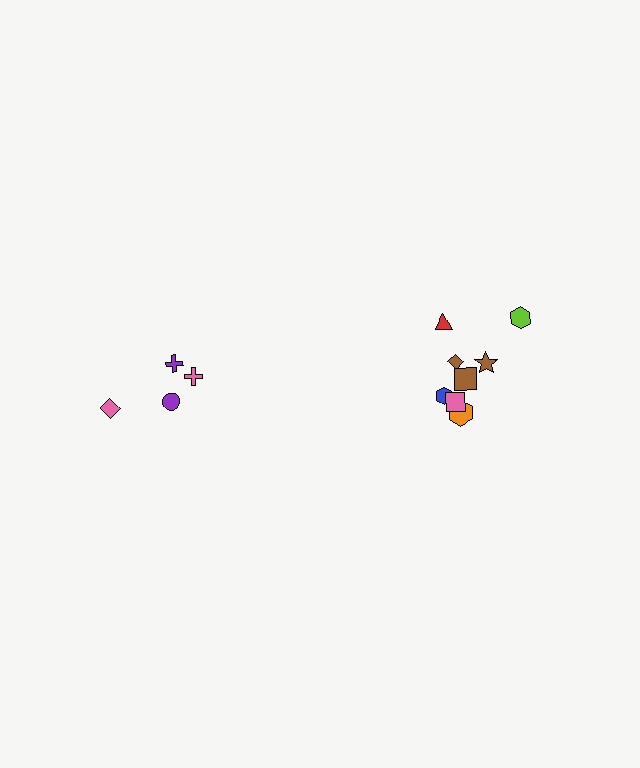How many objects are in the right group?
There are 8 objects.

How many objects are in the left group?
There are 4 objects.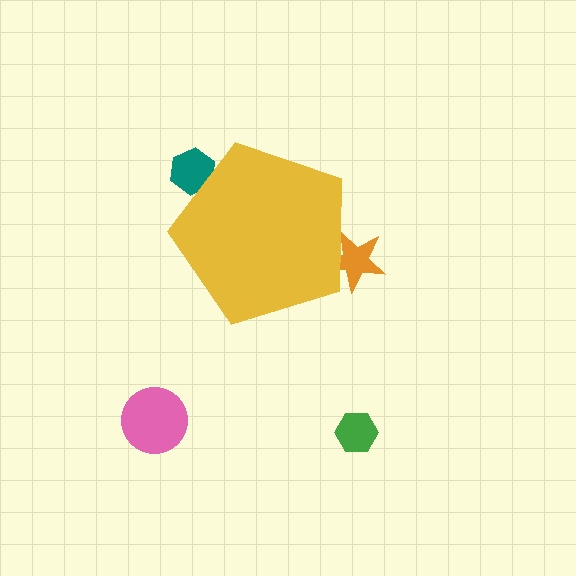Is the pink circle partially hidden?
No, the pink circle is fully visible.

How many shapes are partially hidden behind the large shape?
2 shapes are partially hidden.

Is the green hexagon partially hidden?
No, the green hexagon is fully visible.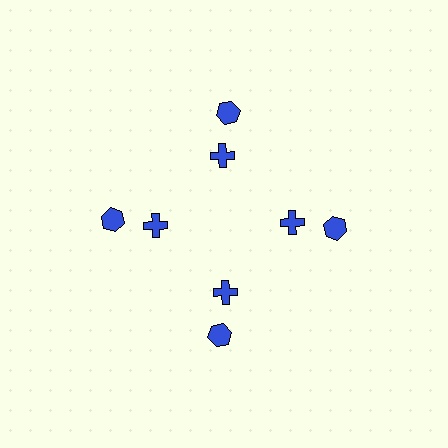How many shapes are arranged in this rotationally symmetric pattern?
There are 8 shapes, arranged in 4 groups of 2.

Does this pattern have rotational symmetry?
Yes, this pattern has 4-fold rotational symmetry. It looks the same after rotating 90 degrees around the center.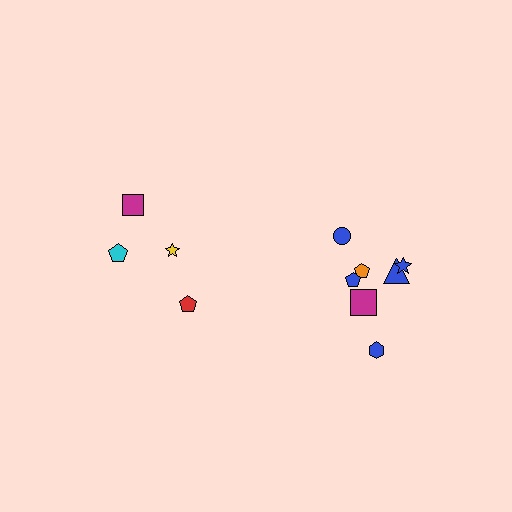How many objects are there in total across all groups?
There are 11 objects.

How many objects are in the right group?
There are 7 objects.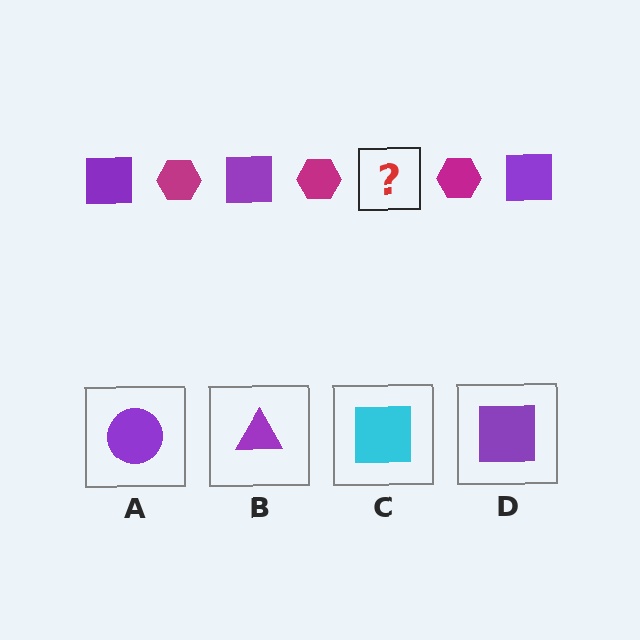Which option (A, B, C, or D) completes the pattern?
D.